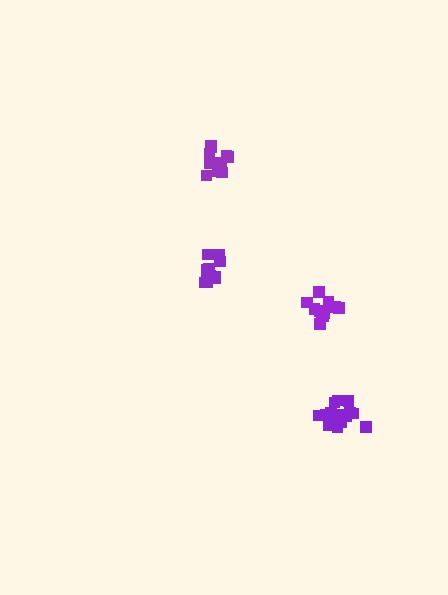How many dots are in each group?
Group 1: 17 dots, Group 2: 13 dots, Group 3: 13 dots, Group 4: 13 dots (56 total).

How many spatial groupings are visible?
There are 4 spatial groupings.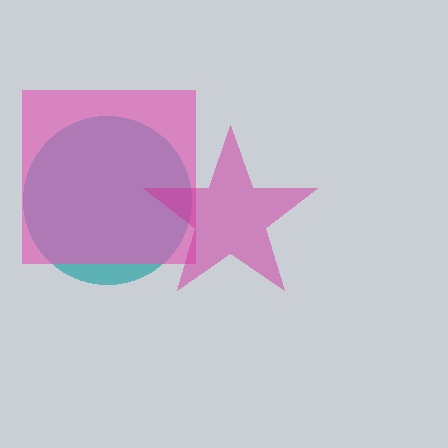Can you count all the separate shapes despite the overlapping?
Yes, there are 3 separate shapes.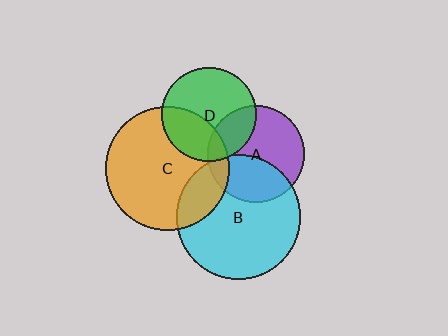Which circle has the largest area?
Circle C (orange).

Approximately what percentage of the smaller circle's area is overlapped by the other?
Approximately 35%.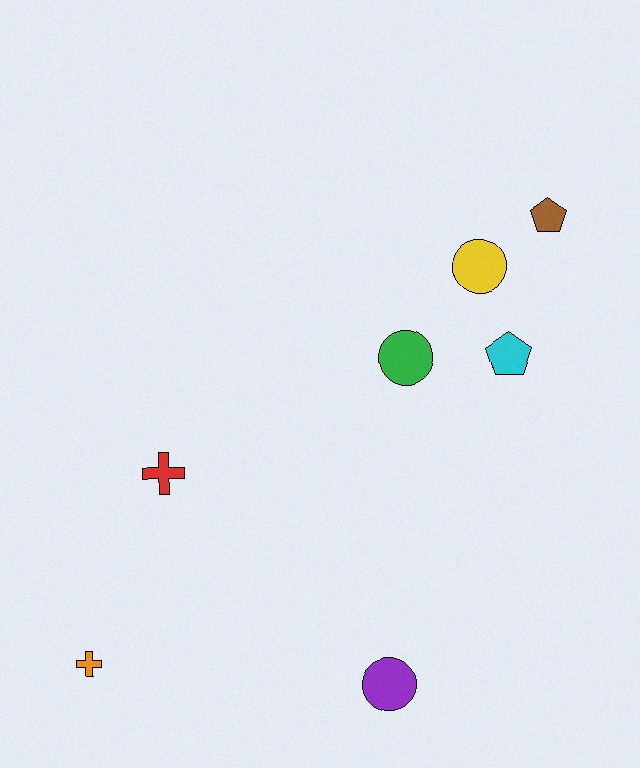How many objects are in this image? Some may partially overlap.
There are 7 objects.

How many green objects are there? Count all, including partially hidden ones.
There is 1 green object.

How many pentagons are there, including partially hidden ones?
There are 2 pentagons.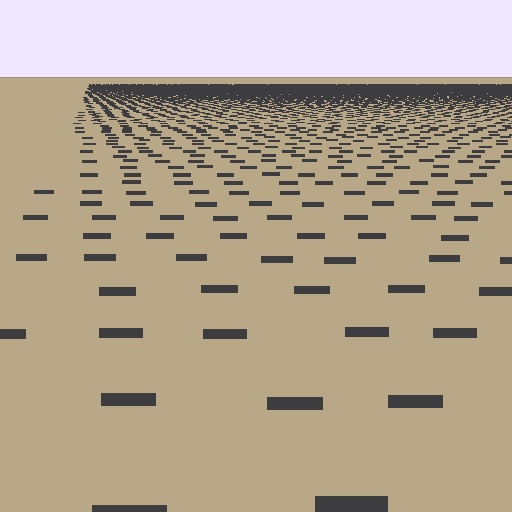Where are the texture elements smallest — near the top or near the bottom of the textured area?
Near the top.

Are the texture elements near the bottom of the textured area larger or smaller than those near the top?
Larger. Near the bottom, elements are closer to the viewer and appear at a bigger on-screen size.